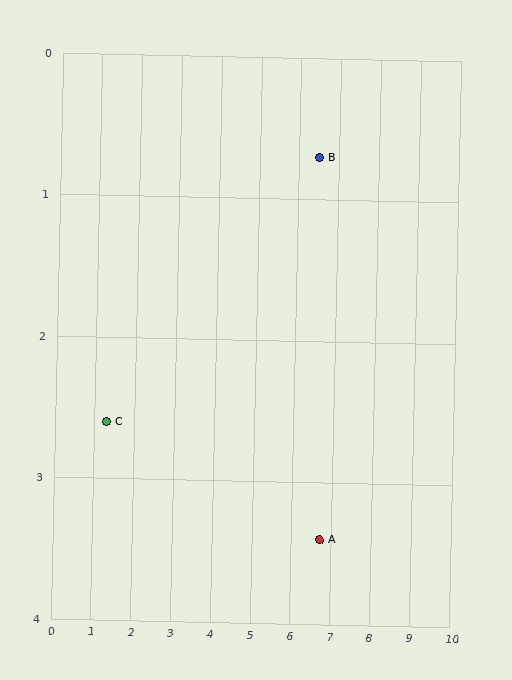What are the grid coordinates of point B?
Point B is at approximately (6.5, 0.7).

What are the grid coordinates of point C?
Point C is at approximately (1.3, 2.6).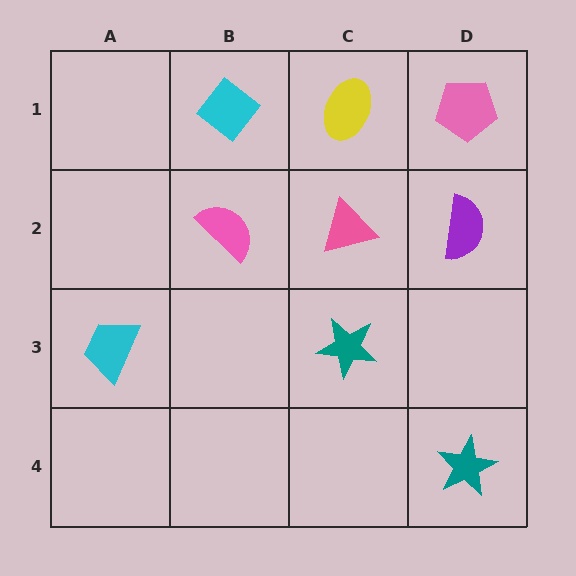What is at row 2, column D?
A purple semicircle.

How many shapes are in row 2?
3 shapes.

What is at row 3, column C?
A teal star.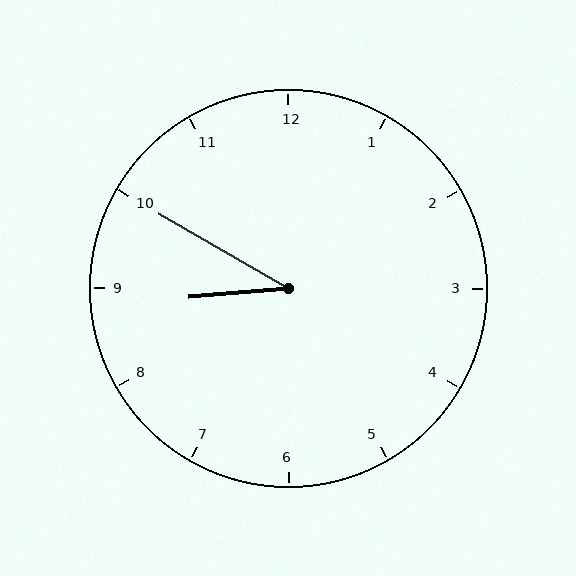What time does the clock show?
8:50.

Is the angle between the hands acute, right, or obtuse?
It is acute.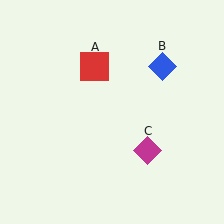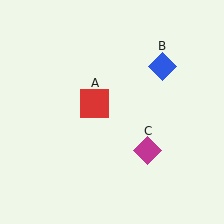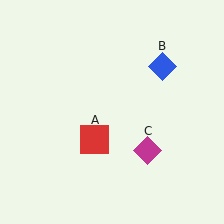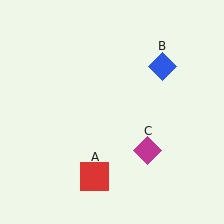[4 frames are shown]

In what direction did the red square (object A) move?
The red square (object A) moved down.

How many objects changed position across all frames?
1 object changed position: red square (object A).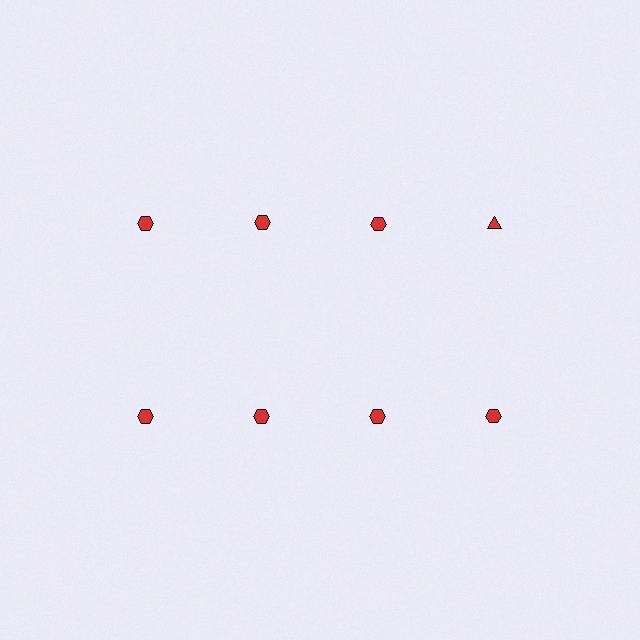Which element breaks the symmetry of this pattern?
The red triangle in the top row, second from right column breaks the symmetry. All other shapes are red hexagons.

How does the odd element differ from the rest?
It has a different shape: triangle instead of hexagon.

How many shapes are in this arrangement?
There are 8 shapes arranged in a grid pattern.